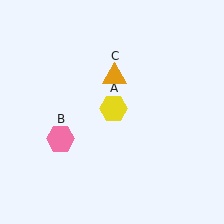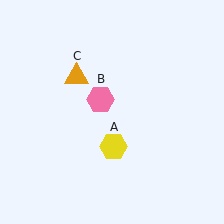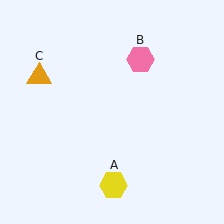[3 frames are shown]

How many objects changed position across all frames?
3 objects changed position: yellow hexagon (object A), pink hexagon (object B), orange triangle (object C).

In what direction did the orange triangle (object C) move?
The orange triangle (object C) moved left.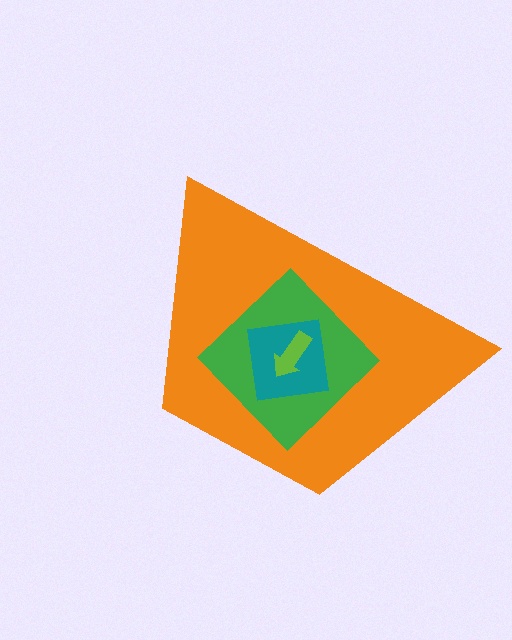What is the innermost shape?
The lime arrow.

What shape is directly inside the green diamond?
The teal square.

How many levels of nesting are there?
4.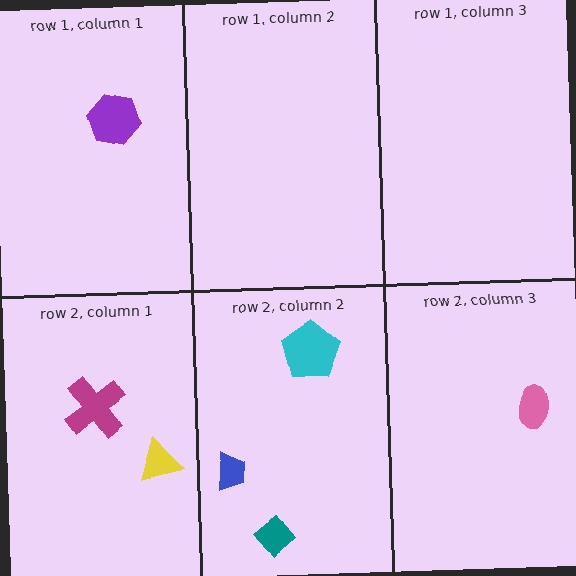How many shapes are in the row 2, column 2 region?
3.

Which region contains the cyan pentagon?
The row 2, column 2 region.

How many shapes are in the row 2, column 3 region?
1.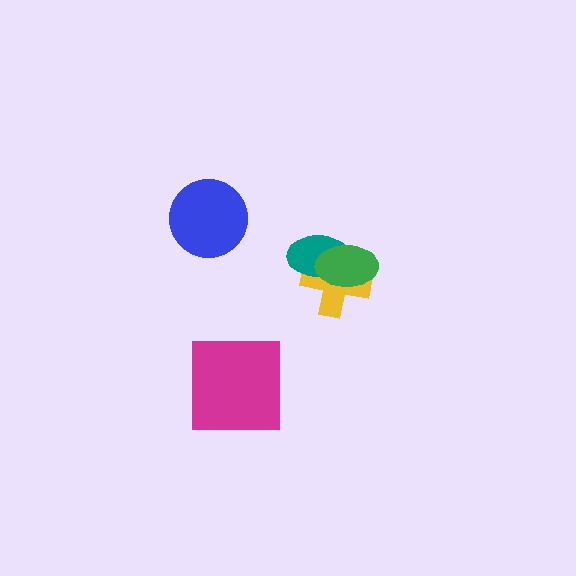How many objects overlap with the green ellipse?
2 objects overlap with the green ellipse.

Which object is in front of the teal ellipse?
The green ellipse is in front of the teal ellipse.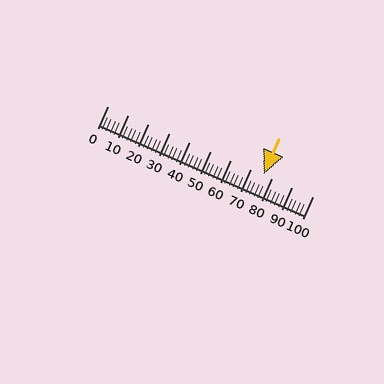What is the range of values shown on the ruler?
The ruler shows values from 0 to 100.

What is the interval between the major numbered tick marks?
The major tick marks are spaced 10 units apart.